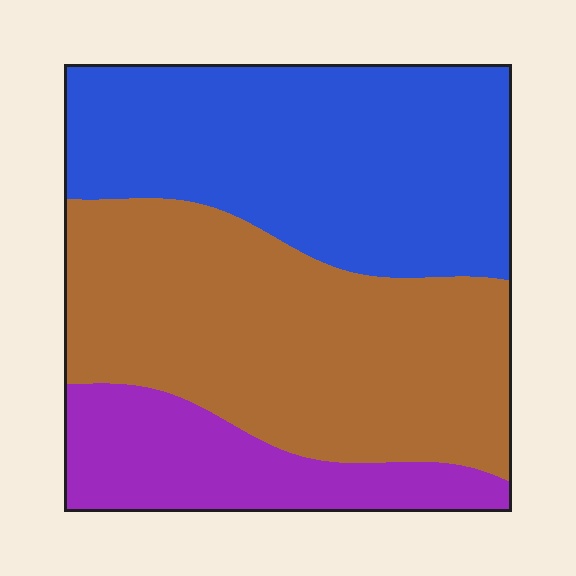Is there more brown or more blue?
Brown.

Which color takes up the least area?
Purple, at roughly 15%.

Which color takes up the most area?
Brown, at roughly 45%.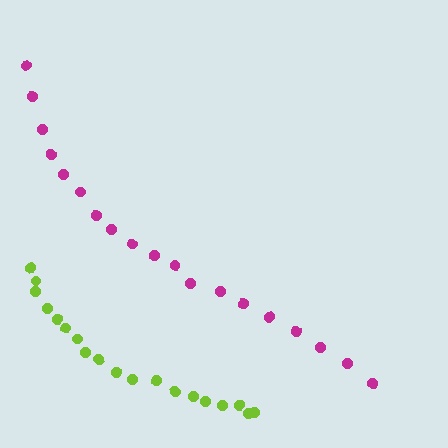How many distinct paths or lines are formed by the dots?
There are 2 distinct paths.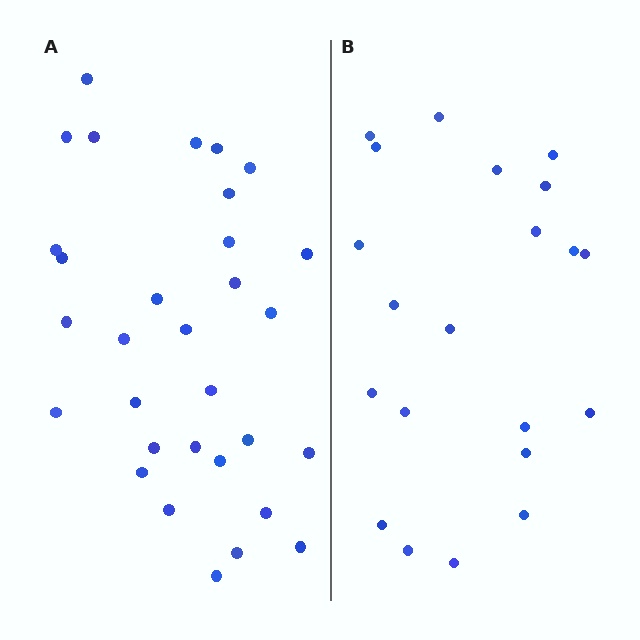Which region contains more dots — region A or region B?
Region A (the left region) has more dots.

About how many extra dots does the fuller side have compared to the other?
Region A has roughly 10 or so more dots than region B.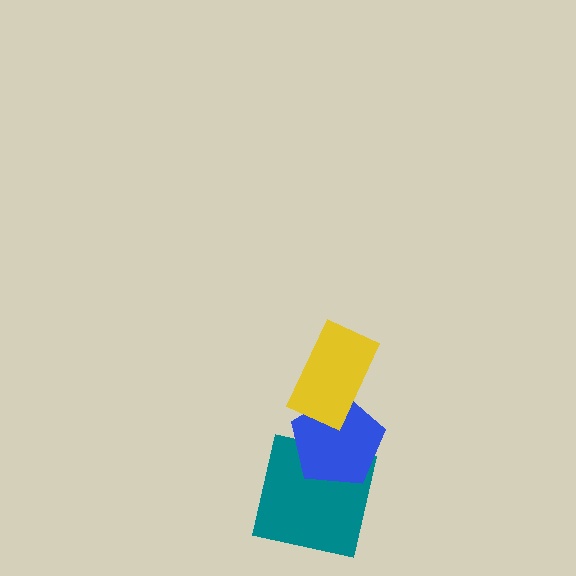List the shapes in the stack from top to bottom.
From top to bottom: the yellow rectangle, the blue pentagon, the teal square.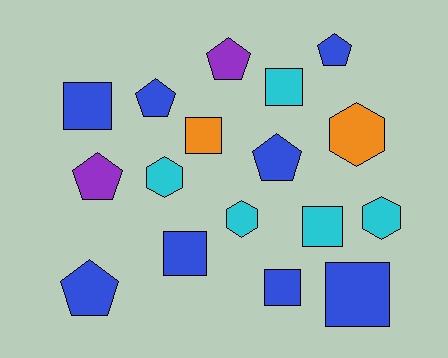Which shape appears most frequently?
Square, with 7 objects.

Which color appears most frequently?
Blue, with 8 objects.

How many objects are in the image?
There are 17 objects.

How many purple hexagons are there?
There are no purple hexagons.